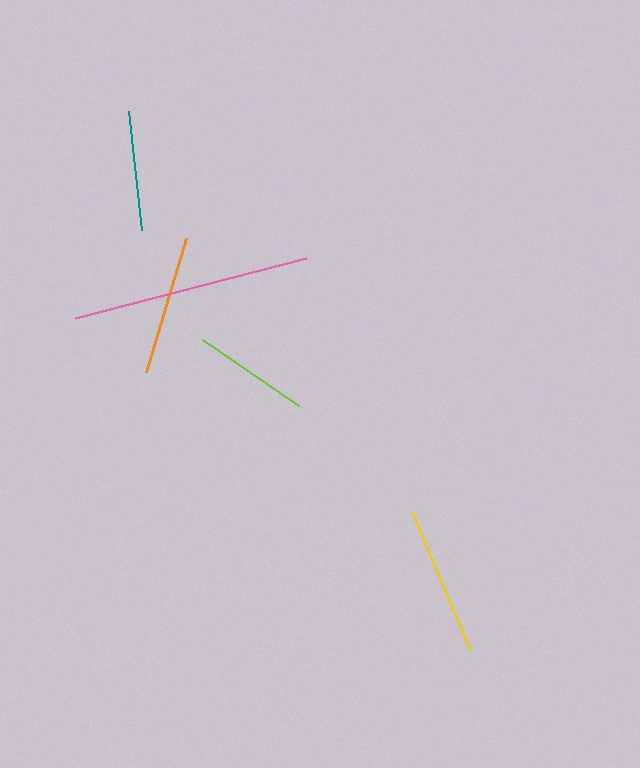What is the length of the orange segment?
The orange segment is approximately 141 pixels long.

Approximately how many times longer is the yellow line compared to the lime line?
The yellow line is approximately 1.3 times the length of the lime line.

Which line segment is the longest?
The pink line is the longest at approximately 239 pixels.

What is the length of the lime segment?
The lime segment is approximately 117 pixels long.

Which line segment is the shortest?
The lime line is the shortest at approximately 117 pixels.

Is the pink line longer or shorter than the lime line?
The pink line is longer than the lime line.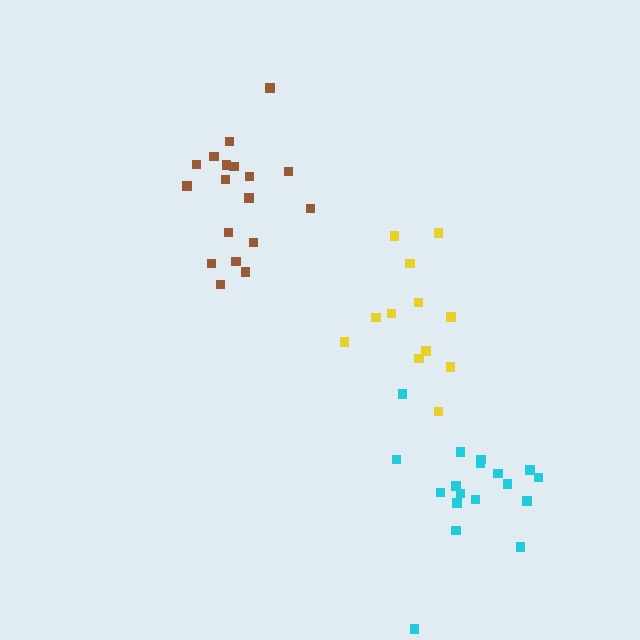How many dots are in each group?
Group 1: 18 dots, Group 2: 12 dots, Group 3: 18 dots (48 total).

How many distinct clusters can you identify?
There are 3 distinct clusters.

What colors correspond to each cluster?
The clusters are colored: brown, yellow, cyan.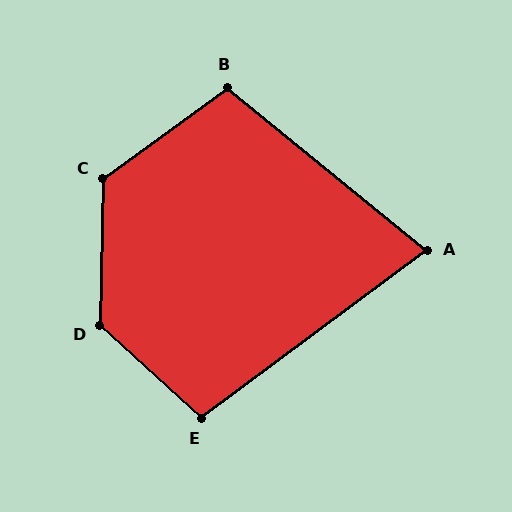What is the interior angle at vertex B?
Approximately 104 degrees (obtuse).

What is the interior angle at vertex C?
Approximately 128 degrees (obtuse).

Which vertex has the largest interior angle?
D, at approximately 131 degrees.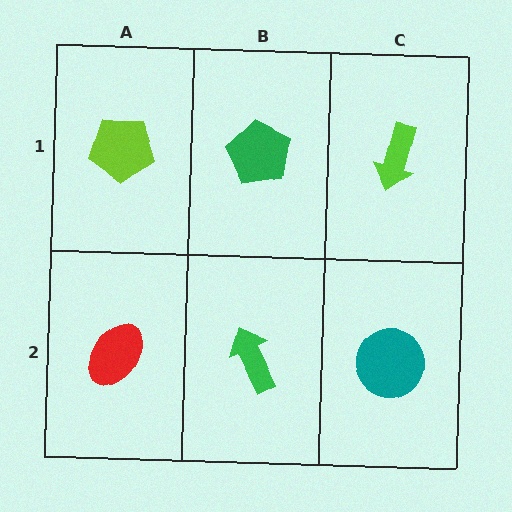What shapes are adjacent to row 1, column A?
A red ellipse (row 2, column A), a green pentagon (row 1, column B).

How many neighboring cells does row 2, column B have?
3.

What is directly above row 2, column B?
A green pentagon.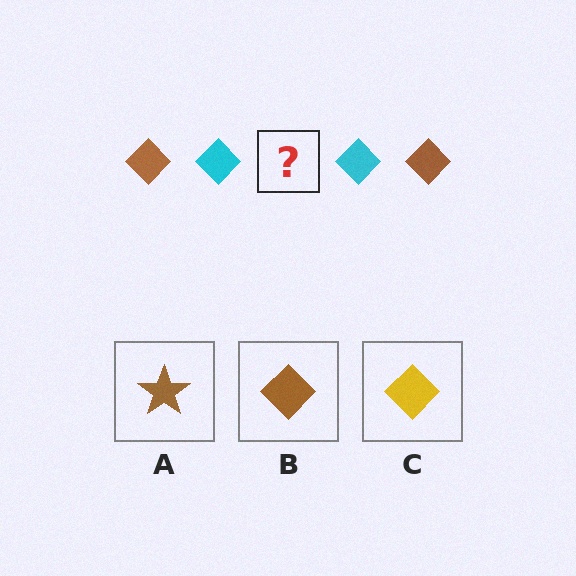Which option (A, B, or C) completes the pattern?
B.